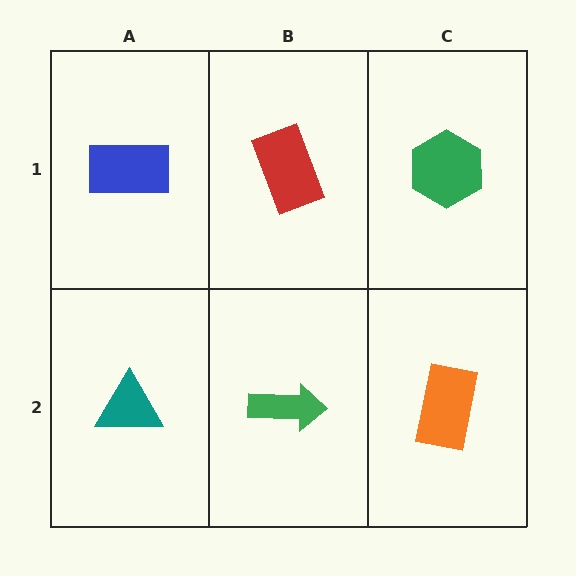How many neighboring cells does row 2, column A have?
2.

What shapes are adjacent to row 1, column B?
A green arrow (row 2, column B), a blue rectangle (row 1, column A), a green hexagon (row 1, column C).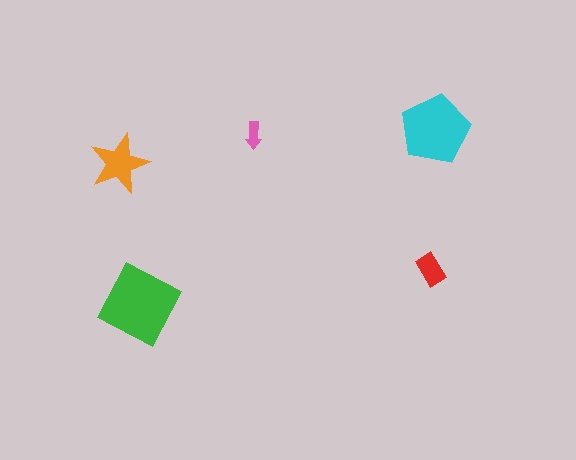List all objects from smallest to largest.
The pink arrow, the red rectangle, the orange star, the cyan pentagon, the green diamond.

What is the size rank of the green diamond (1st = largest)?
1st.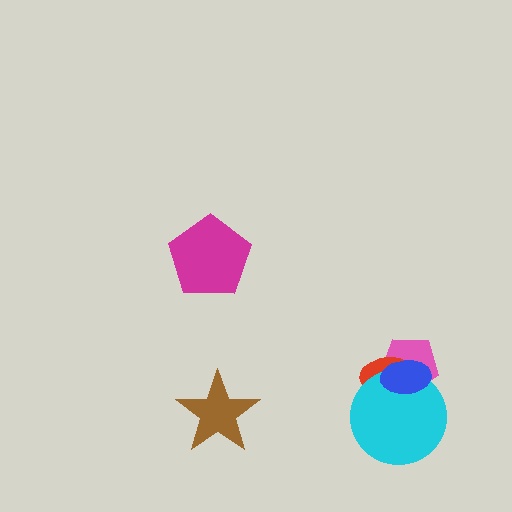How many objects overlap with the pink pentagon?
3 objects overlap with the pink pentagon.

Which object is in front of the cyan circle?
The blue ellipse is in front of the cyan circle.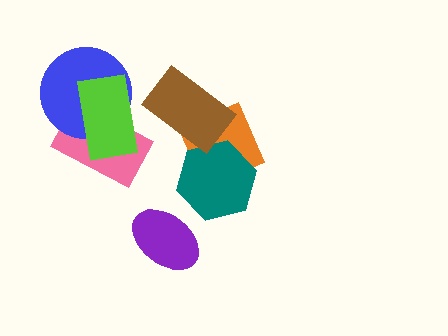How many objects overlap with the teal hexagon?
1 object overlaps with the teal hexagon.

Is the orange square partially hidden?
Yes, it is partially covered by another shape.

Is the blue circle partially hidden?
Yes, it is partially covered by another shape.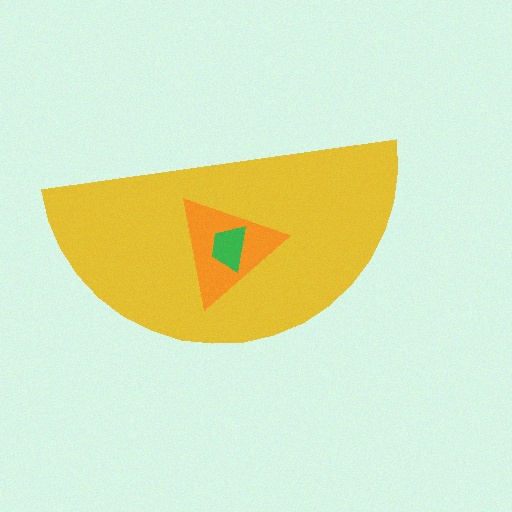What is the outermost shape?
The yellow semicircle.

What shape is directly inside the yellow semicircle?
The orange triangle.